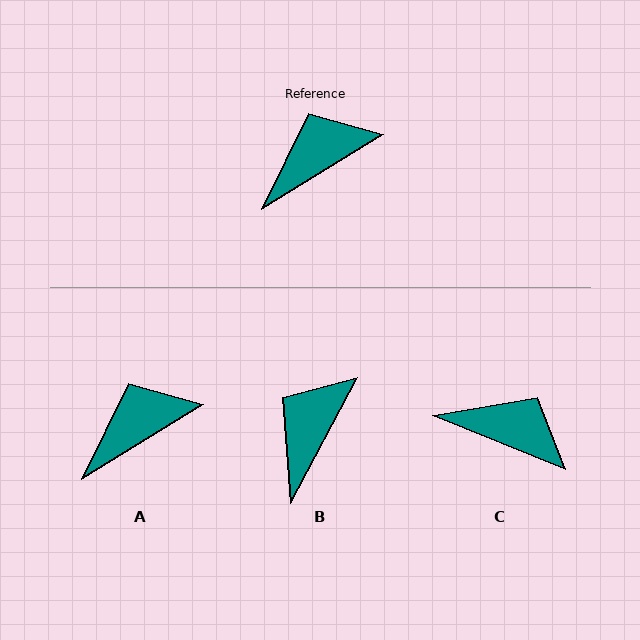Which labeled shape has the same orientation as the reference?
A.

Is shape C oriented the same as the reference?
No, it is off by about 54 degrees.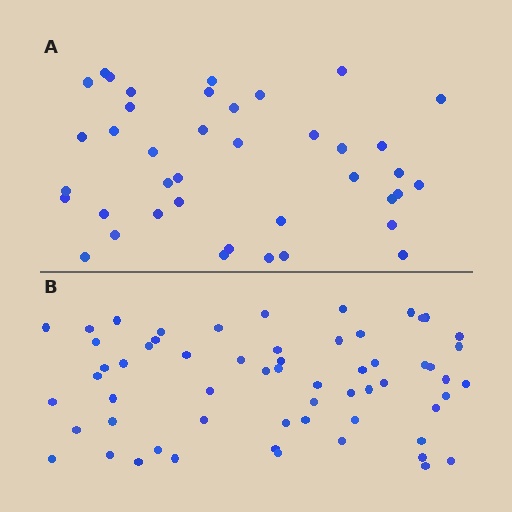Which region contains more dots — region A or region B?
Region B (the bottom region) has more dots.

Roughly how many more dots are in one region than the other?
Region B has approximately 20 more dots than region A.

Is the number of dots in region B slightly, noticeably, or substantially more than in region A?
Region B has substantially more. The ratio is roughly 1.5 to 1.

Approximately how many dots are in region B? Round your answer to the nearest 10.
About 60 dots.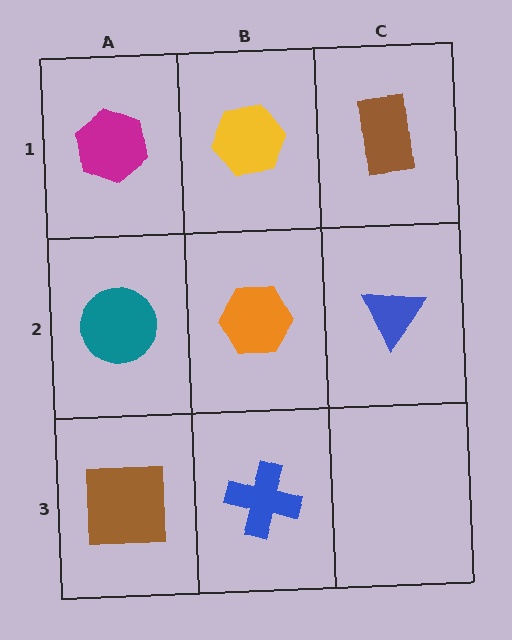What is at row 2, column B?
An orange hexagon.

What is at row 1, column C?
A brown rectangle.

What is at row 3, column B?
A blue cross.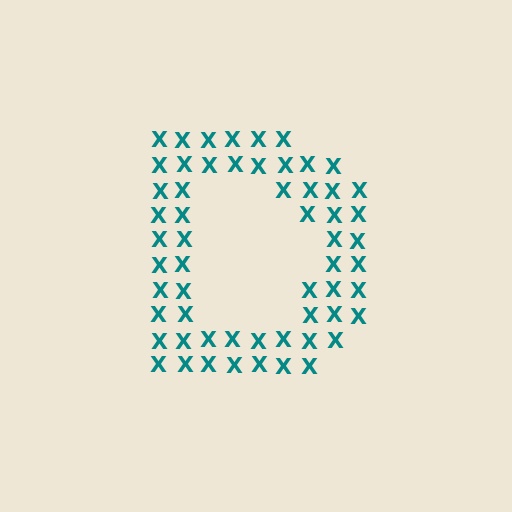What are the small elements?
The small elements are letter X's.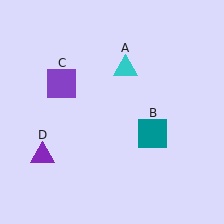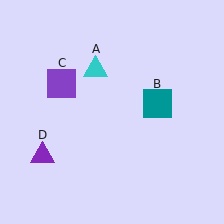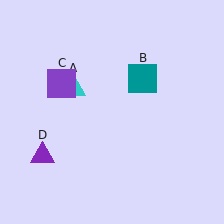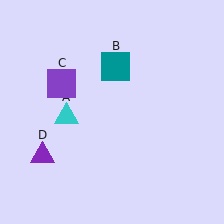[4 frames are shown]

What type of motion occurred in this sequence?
The cyan triangle (object A), teal square (object B) rotated counterclockwise around the center of the scene.